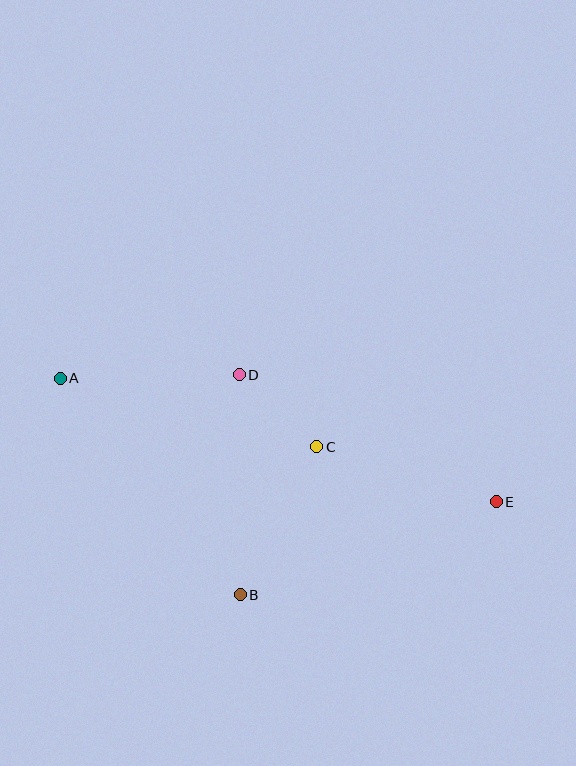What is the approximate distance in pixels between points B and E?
The distance between B and E is approximately 272 pixels.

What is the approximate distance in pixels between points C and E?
The distance between C and E is approximately 188 pixels.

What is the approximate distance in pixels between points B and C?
The distance between B and C is approximately 166 pixels.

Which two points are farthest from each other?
Points A and E are farthest from each other.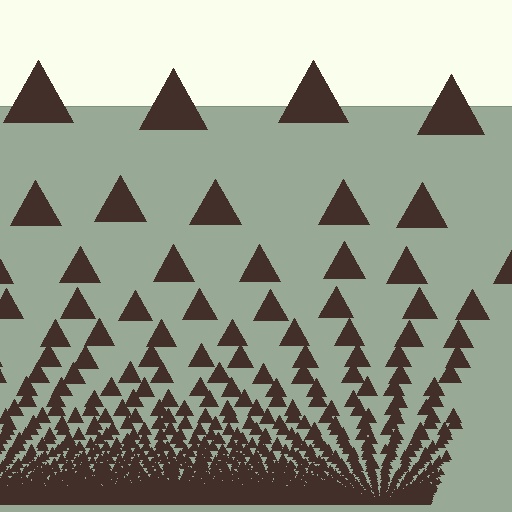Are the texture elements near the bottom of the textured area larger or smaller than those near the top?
Smaller. The gradient is inverted — elements near the bottom are smaller and denser.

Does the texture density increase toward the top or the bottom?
Density increases toward the bottom.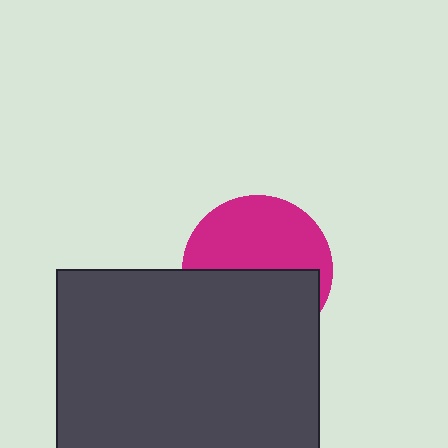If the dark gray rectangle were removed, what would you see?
You would see the complete magenta circle.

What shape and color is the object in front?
The object in front is a dark gray rectangle.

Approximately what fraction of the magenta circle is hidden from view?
Roughly 49% of the magenta circle is hidden behind the dark gray rectangle.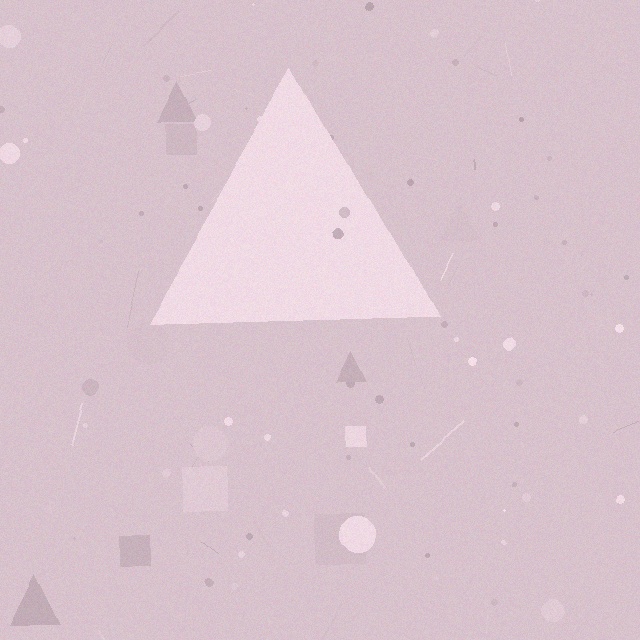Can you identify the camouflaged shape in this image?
The camouflaged shape is a triangle.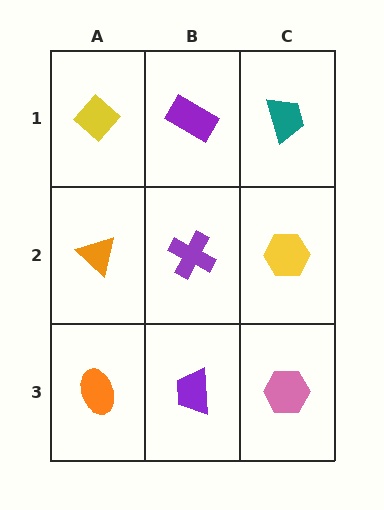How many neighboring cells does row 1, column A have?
2.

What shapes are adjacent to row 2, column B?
A purple rectangle (row 1, column B), a purple trapezoid (row 3, column B), an orange triangle (row 2, column A), a yellow hexagon (row 2, column C).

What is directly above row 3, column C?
A yellow hexagon.